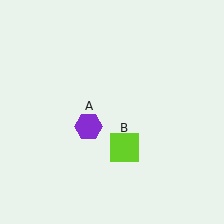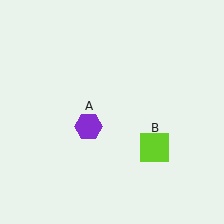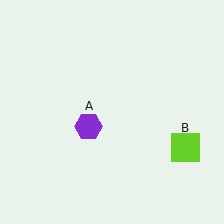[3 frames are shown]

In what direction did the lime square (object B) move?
The lime square (object B) moved right.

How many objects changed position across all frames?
1 object changed position: lime square (object B).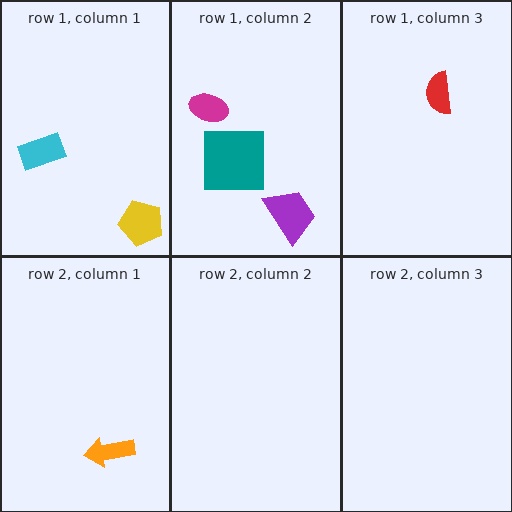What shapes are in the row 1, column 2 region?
The magenta ellipse, the purple trapezoid, the teal square.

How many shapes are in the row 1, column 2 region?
3.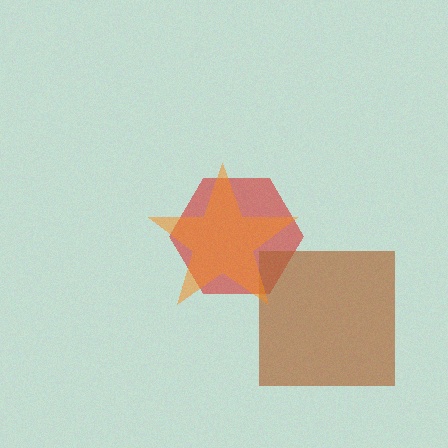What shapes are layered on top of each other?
The layered shapes are: a red hexagon, a brown square, an orange star.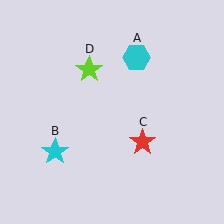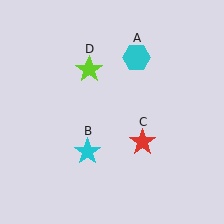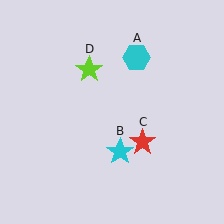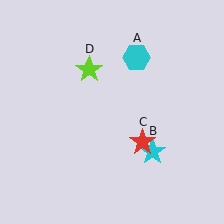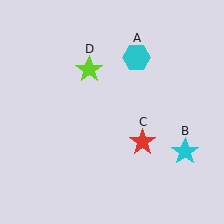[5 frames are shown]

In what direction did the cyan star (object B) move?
The cyan star (object B) moved right.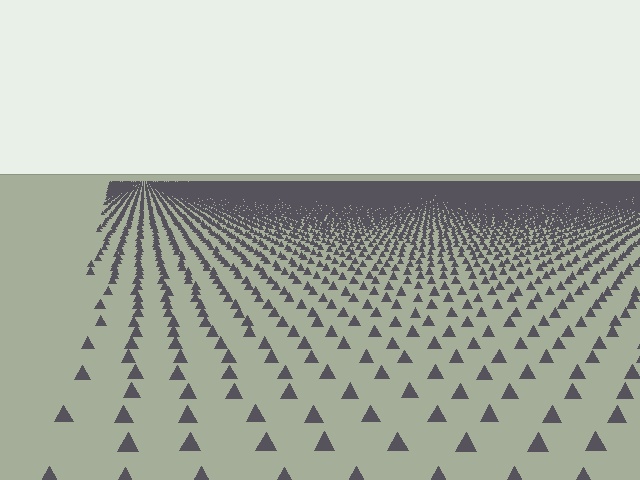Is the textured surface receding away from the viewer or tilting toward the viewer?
The surface is receding away from the viewer. Texture elements get smaller and denser toward the top.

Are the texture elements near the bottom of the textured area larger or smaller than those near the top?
Larger. Near the bottom, elements are closer to the viewer and appear at a bigger on-screen size.